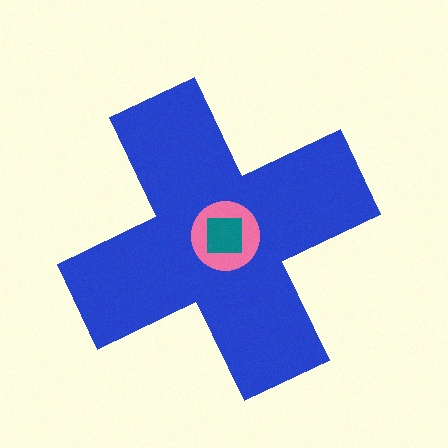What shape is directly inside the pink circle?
The teal square.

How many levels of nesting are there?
3.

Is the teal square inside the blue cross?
Yes.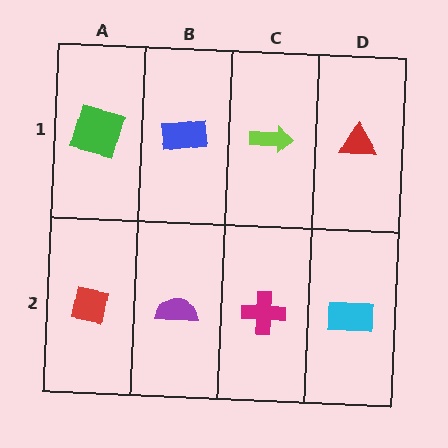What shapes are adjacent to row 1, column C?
A magenta cross (row 2, column C), a blue rectangle (row 1, column B), a red triangle (row 1, column D).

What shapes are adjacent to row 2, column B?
A blue rectangle (row 1, column B), a red square (row 2, column A), a magenta cross (row 2, column C).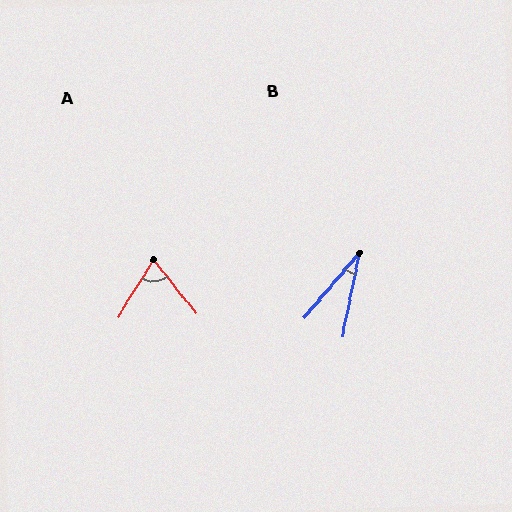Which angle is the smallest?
B, at approximately 29 degrees.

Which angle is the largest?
A, at approximately 70 degrees.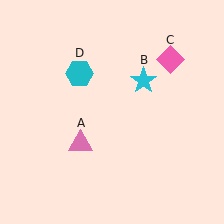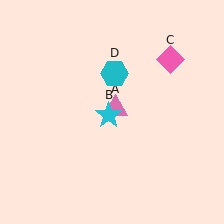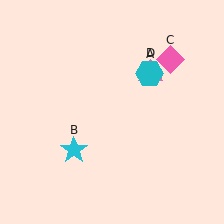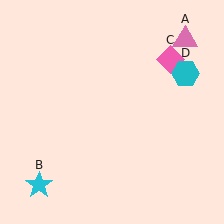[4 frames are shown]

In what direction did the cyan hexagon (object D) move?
The cyan hexagon (object D) moved right.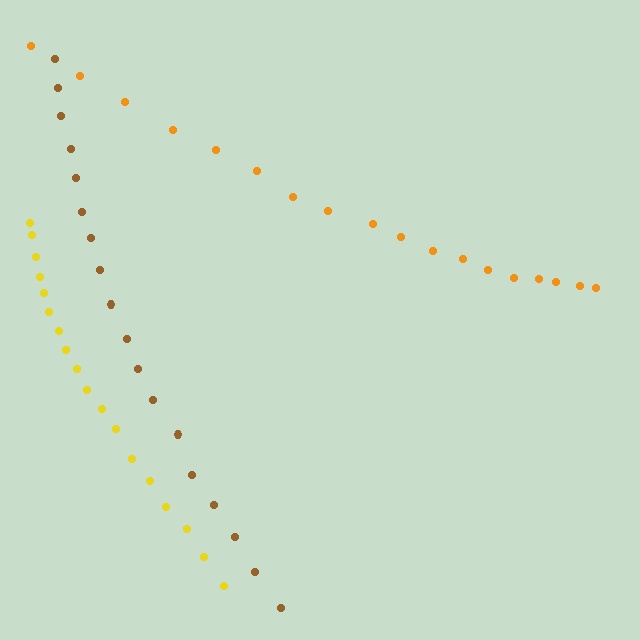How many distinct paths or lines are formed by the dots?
There are 3 distinct paths.